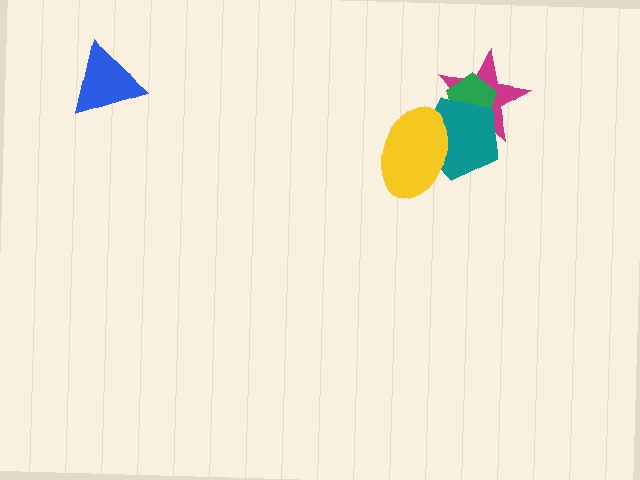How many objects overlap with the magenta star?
2 objects overlap with the magenta star.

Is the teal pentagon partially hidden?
Yes, it is partially covered by another shape.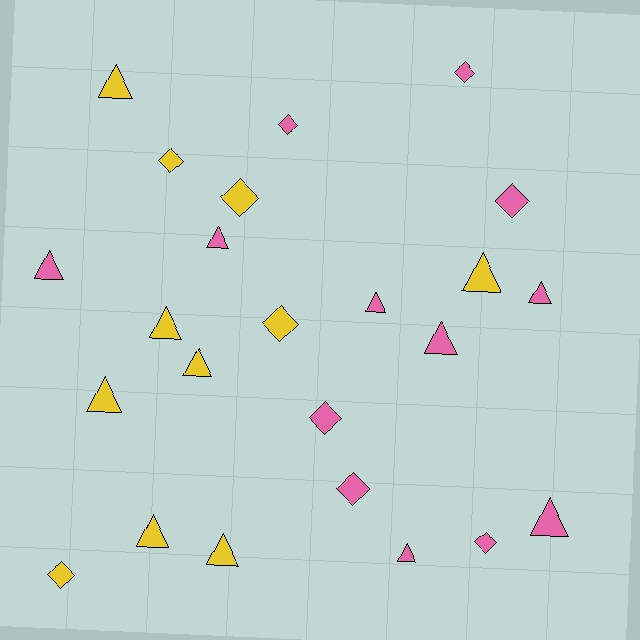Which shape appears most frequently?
Triangle, with 14 objects.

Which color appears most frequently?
Pink, with 13 objects.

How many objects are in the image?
There are 24 objects.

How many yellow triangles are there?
There are 7 yellow triangles.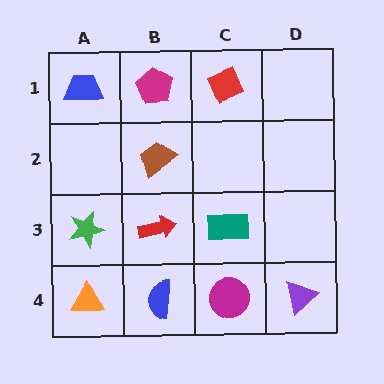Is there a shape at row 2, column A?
No, that cell is empty.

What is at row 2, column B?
A brown trapezoid.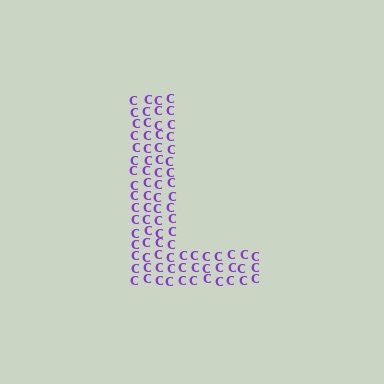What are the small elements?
The small elements are letter C's.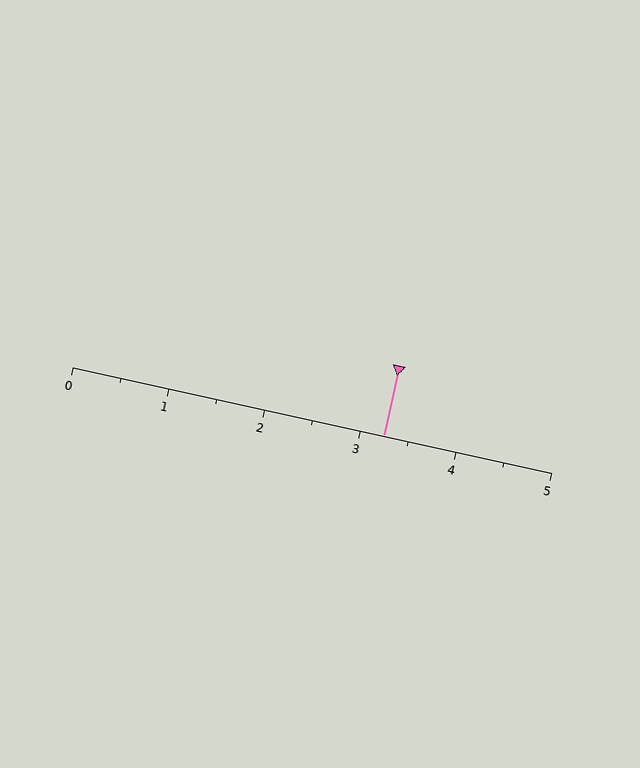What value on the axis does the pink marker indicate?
The marker indicates approximately 3.2.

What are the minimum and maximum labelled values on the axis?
The axis runs from 0 to 5.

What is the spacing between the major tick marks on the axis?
The major ticks are spaced 1 apart.